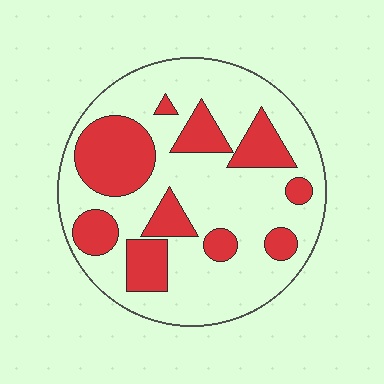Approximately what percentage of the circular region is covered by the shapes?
Approximately 30%.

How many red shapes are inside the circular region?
10.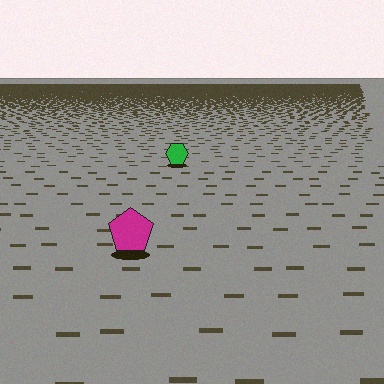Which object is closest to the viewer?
The magenta pentagon is closest. The texture marks near it are larger and more spread out.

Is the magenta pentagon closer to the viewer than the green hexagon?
Yes. The magenta pentagon is closer — you can tell from the texture gradient: the ground texture is coarser near it.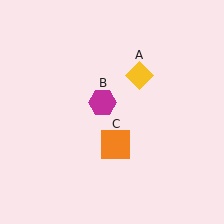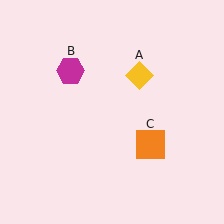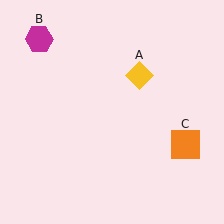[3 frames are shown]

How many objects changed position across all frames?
2 objects changed position: magenta hexagon (object B), orange square (object C).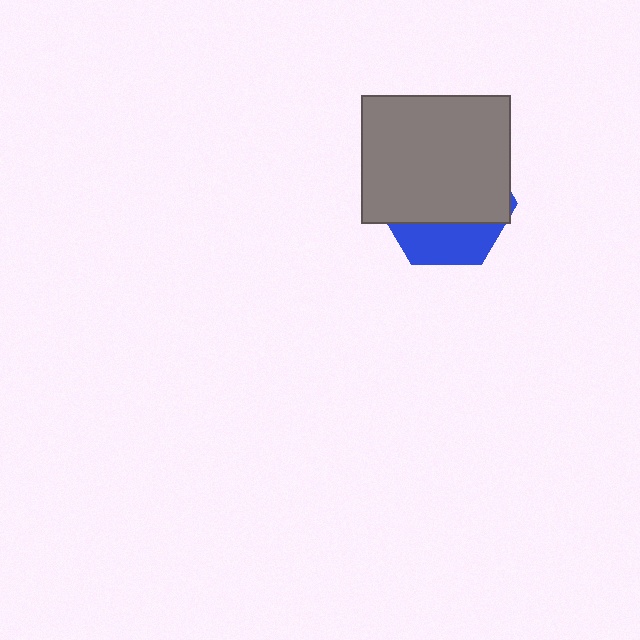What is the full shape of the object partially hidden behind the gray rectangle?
The partially hidden object is a blue hexagon.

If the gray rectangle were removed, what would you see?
You would see the complete blue hexagon.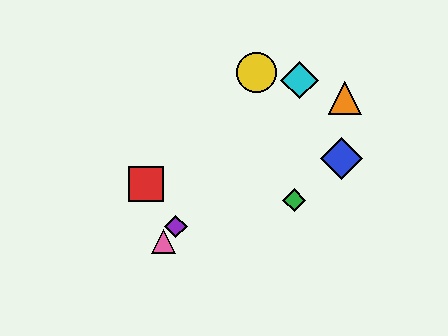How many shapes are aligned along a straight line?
3 shapes (the purple diamond, the cyan diamond, the pink triangle) are aligned along a straight line.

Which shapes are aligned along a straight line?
The purple diamond, the cyan diamond, the pink triangle are aligned along a straight line.